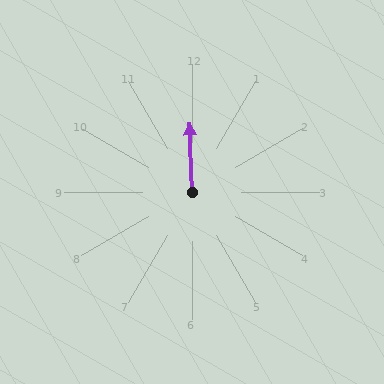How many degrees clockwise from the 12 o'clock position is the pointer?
Approximately 358 degrees.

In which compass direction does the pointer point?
North.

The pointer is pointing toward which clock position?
Roughly 12 o'clock.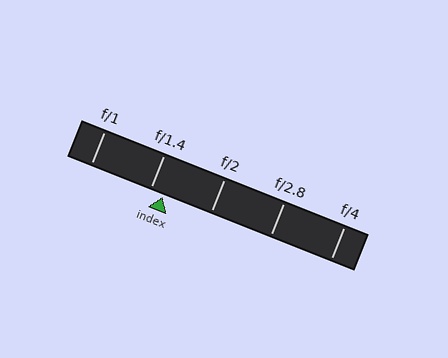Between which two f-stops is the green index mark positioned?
The index mark is between f/1.4 and f/2.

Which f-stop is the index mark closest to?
The index mark is closest to f/1.4.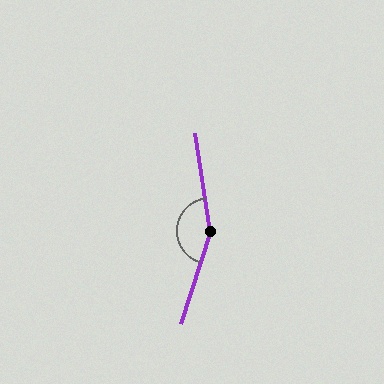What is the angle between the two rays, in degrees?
Approximately 153 degrees.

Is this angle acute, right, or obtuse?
It is obtuse.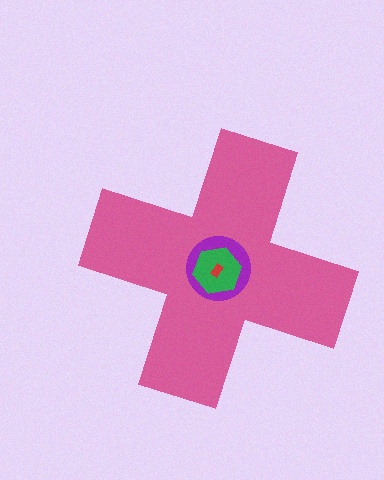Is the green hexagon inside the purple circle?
Yes.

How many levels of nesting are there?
4.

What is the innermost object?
The red rectangle.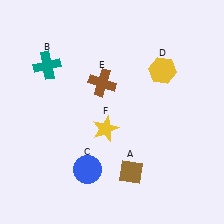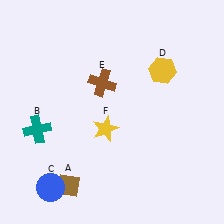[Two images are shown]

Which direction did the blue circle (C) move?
The blue circle (C) moved left.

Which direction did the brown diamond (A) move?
The brown diamond (A) moved left.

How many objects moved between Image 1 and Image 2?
3 objects moved between the two images.